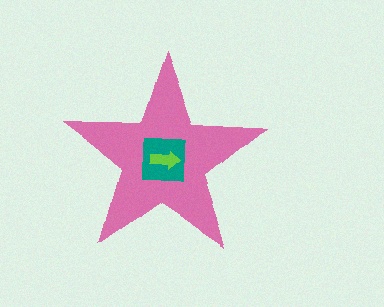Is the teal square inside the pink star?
Yes.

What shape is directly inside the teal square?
The lime arrow.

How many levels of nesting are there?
3.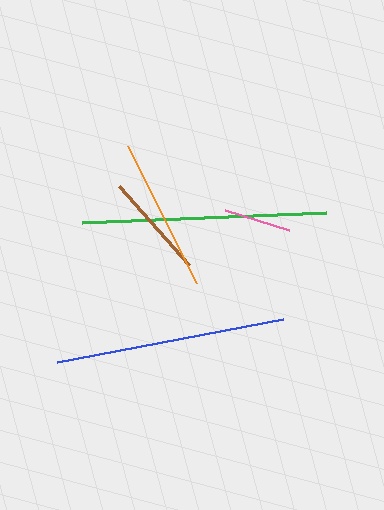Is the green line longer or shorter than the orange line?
The green line is longer than the orange line.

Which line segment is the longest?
The green line is the longest at approximately 244 pixels.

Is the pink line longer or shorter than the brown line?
The brown line is longer than the pink line.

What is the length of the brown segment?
The brown segment is approximately 106 pixels long.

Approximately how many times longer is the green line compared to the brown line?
The green line is approximately 2.3 times the length of the brown line.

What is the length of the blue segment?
The blue segment is approximately 230 pixels long.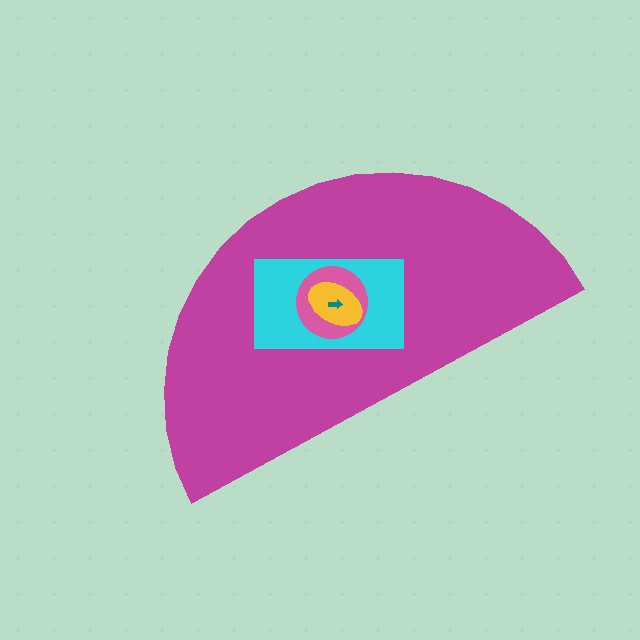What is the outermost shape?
The magenta semicircle.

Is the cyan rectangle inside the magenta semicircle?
Yes.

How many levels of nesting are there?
5.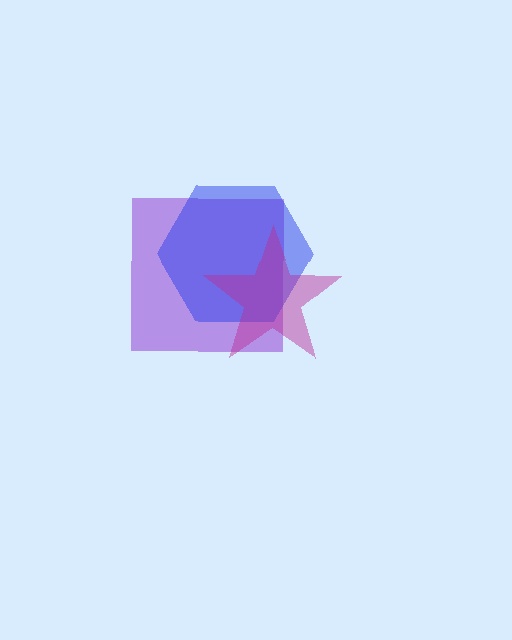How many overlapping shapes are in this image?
There are 3 overlapping shapes in the image.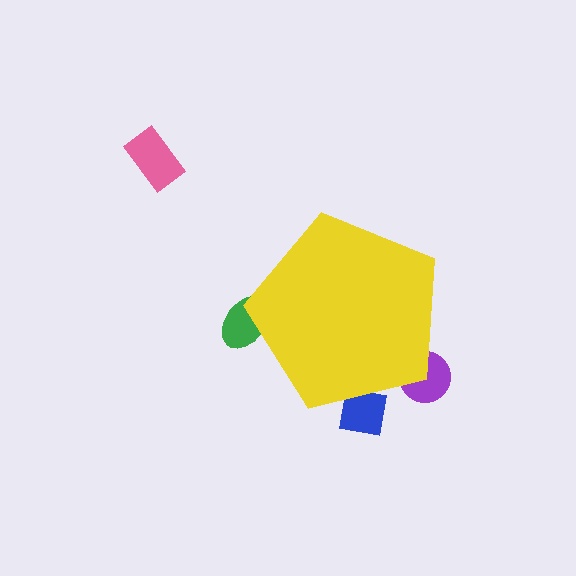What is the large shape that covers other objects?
A yellow pentagon.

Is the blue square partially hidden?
Yes, the blue square is partially hidden behind the yellow pentagon.